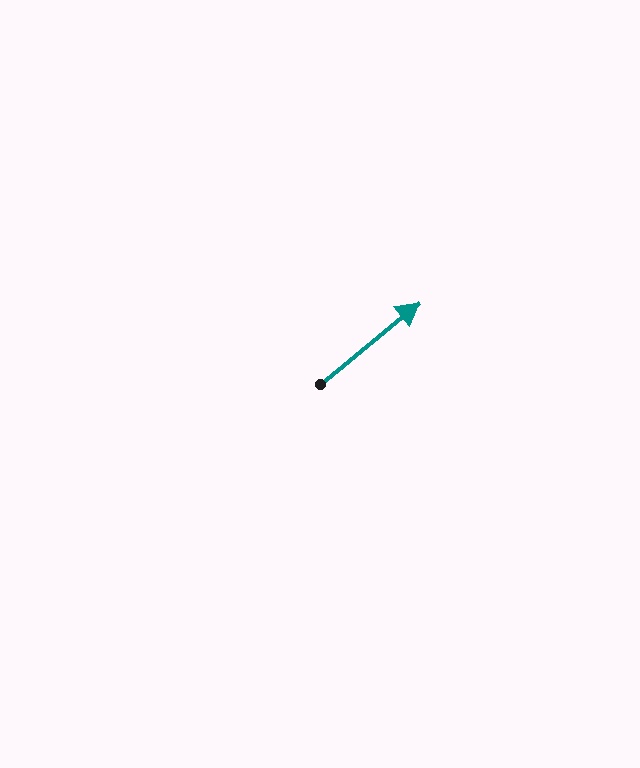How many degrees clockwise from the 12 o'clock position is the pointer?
Approximately 50 degrees.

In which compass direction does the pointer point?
Northeast.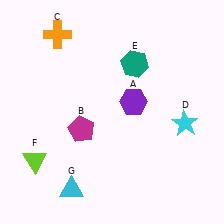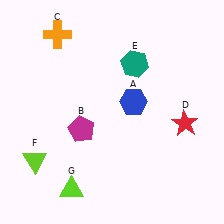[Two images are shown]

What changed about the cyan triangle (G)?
In Image 1, G is cyan. In Image 2, it changed to lime.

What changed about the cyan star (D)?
In Image 1, D is cyan. In Image 2, it changed to red.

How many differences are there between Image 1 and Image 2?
There are 3 differences between the two images.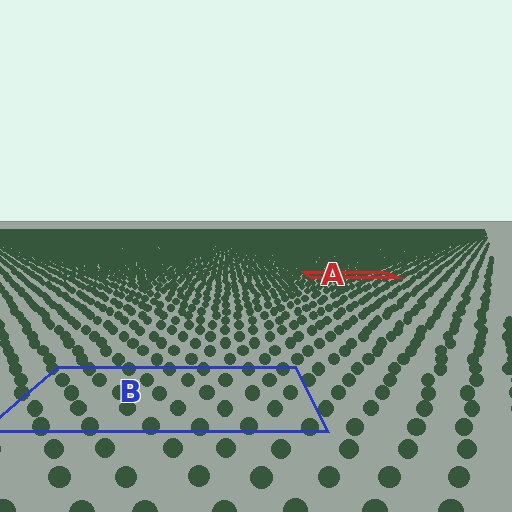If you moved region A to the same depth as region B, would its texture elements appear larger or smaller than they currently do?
They would appear larger. At a closer depth, the same texture elements are projected at a bigger on-screen size.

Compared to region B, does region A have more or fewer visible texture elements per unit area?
Region A has more texture elements per unit area — they are packed more densely because it is farther away.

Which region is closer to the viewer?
Region B is closer. The texture elements there are larger and more spread out.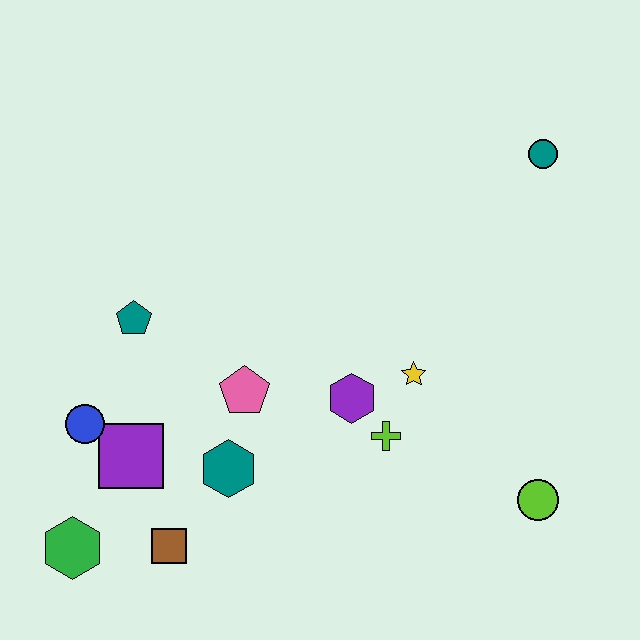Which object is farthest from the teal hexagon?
The teal circle is farthest from the teal hexagon.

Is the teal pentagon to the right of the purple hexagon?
No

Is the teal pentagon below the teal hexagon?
No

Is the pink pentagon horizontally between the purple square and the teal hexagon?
No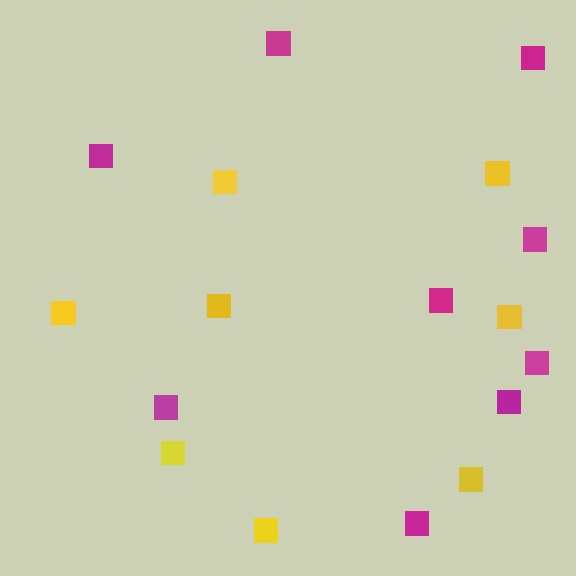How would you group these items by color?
There are 2 groups: one group of magenta squares (9) and one group of yellow squares (8).